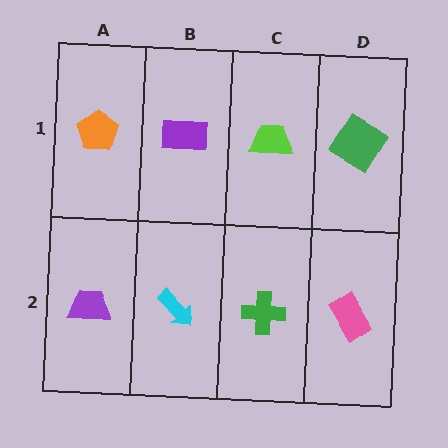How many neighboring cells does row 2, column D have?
2.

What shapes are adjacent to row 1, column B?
A cyan arrow (row 2, column B), an orange pentagon (row 1, column A), a lime trapezoid (row 1, column C).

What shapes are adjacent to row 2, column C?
A lime trapezoid (row 1, column C), a cyan arrow (row 2, column B), a pink rectangle (row 2, column D).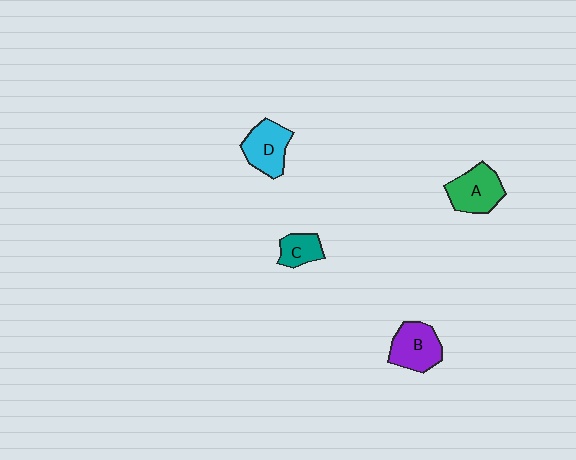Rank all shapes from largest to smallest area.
From largest to smallest: A (green), B (purple), D (cyan), C (teal).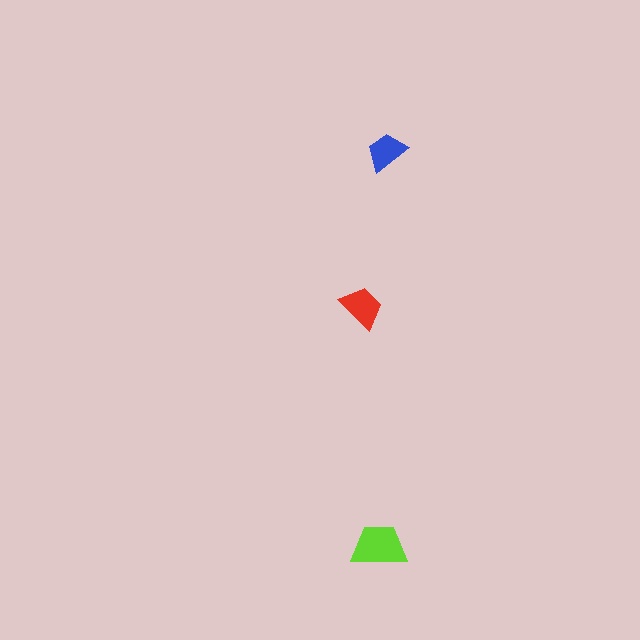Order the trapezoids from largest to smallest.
the lime one, the red one, the blue one.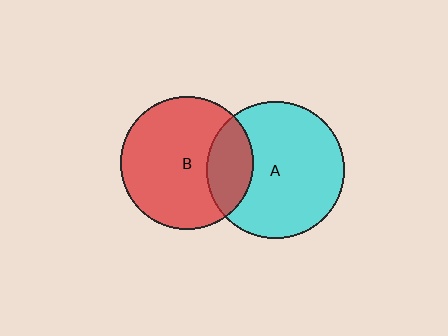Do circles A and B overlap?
Yes.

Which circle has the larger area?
Circle A (cyan).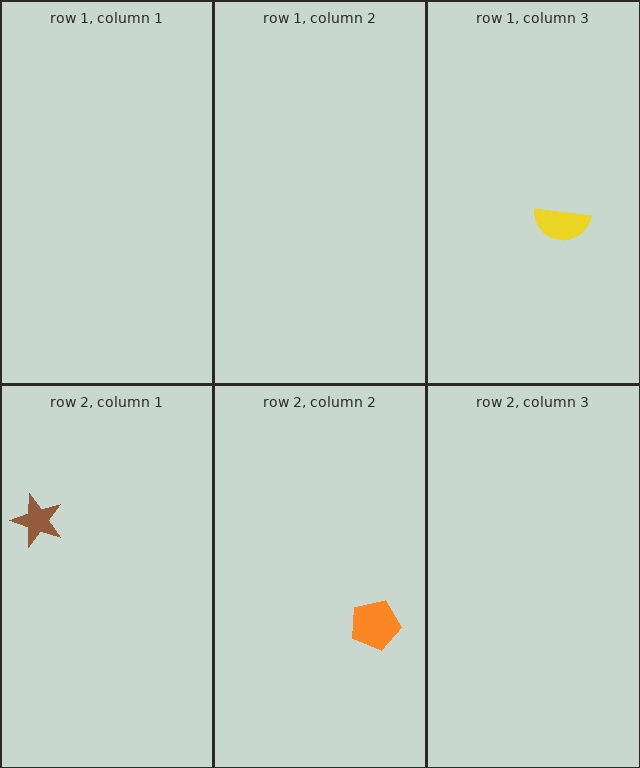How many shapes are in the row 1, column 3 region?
1.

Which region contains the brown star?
The row 2, column 1 region.